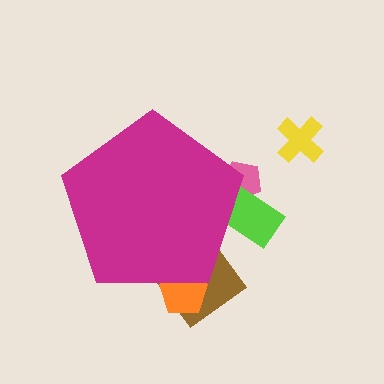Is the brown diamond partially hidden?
Yes, the brown diamond is partially hidden behind the magenta pentagon.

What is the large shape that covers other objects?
A magenta pentagon.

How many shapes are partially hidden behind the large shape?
4 shapes are partially hidden.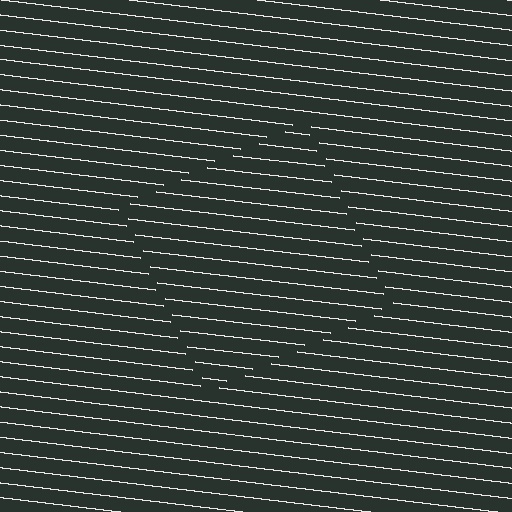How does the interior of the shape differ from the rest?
The interior of the shape contains the same grating, shifted by half a period — the contour is defined by the phase discontinuity where line-ends from the inner and outer gratings abut.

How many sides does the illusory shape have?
4 sides — the line-ends trace a square.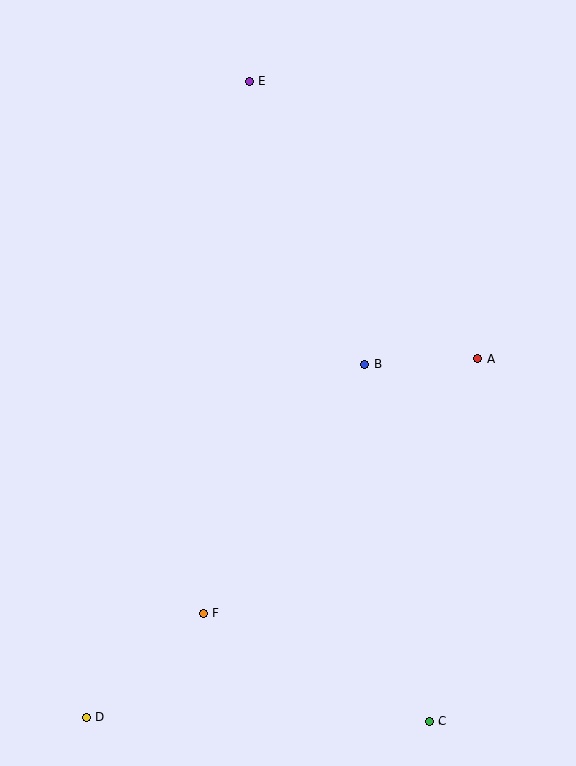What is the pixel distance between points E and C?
The distance between E and C is 665 pixels.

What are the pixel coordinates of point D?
Point D is at (86, 717).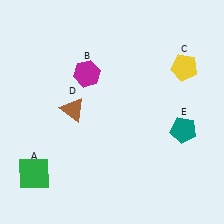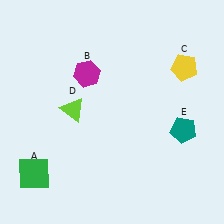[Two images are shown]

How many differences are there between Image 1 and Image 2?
There is 1 difference between the two images.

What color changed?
The triangle (D) changed from brown in Image 1 to lime in Image 2.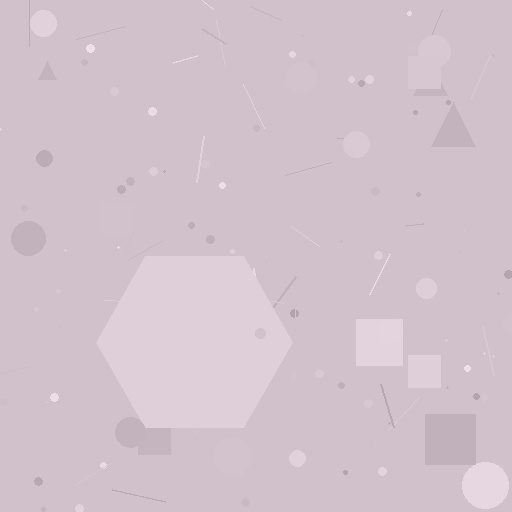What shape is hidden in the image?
A hexagon is hidden in the image.